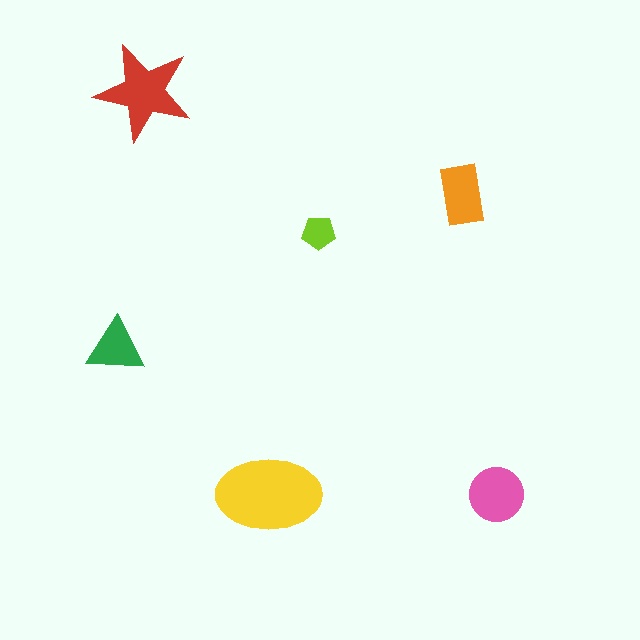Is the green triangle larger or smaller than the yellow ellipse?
Smaller.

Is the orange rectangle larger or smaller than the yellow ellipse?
Smaller.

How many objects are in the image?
There are 6 objects in the image.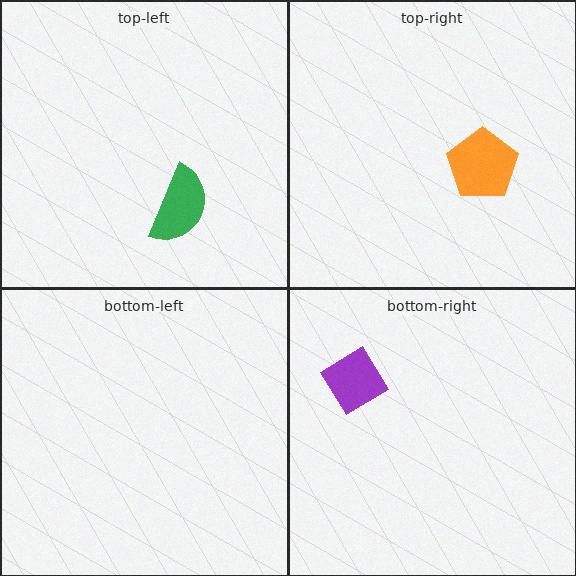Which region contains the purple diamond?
The bottom-right region.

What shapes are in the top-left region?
The green semicircle.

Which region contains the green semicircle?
The top-left region.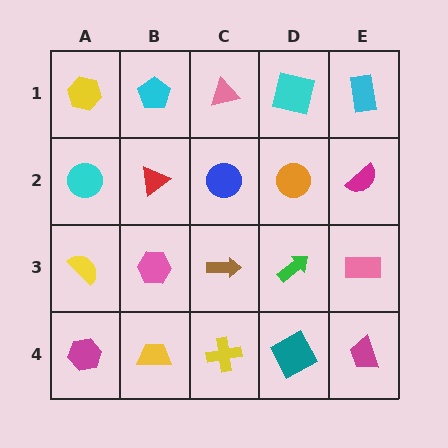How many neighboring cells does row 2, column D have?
4.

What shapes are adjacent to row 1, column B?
A red triangle (row 2, column B), a yellow hexagon (row 1, column A), a pink triangle (row 1, column C).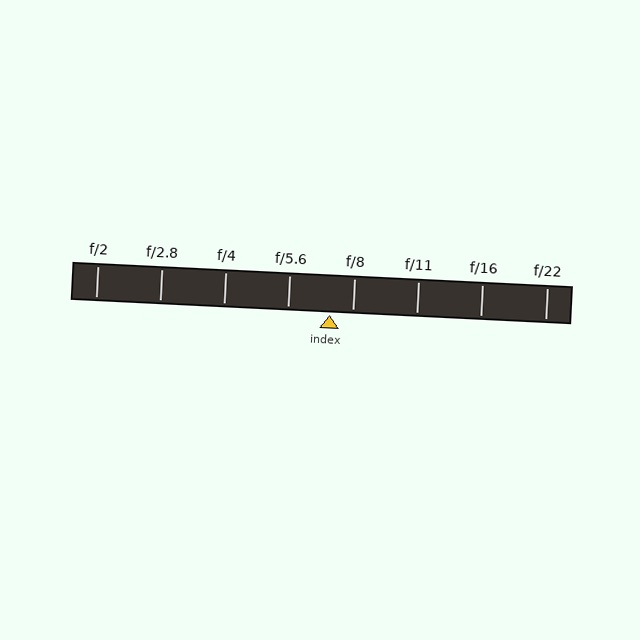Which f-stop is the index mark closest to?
The index mark is closest to f/8.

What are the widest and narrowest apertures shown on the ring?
The widest aperture shown is f/2 and the narrowest is f/22.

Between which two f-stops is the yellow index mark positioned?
The index mark is between f/5.6 and f/8.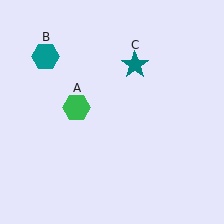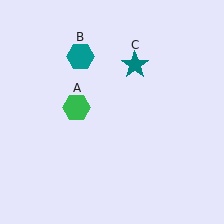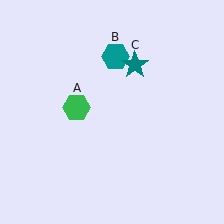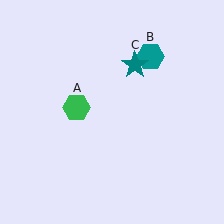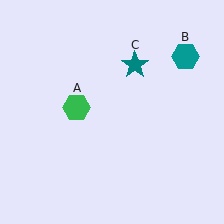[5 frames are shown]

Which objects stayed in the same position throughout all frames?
Green hexagon (object A) and teal star (object C) remained stationary.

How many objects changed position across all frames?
1 object changed position: teal hexagon (object B).